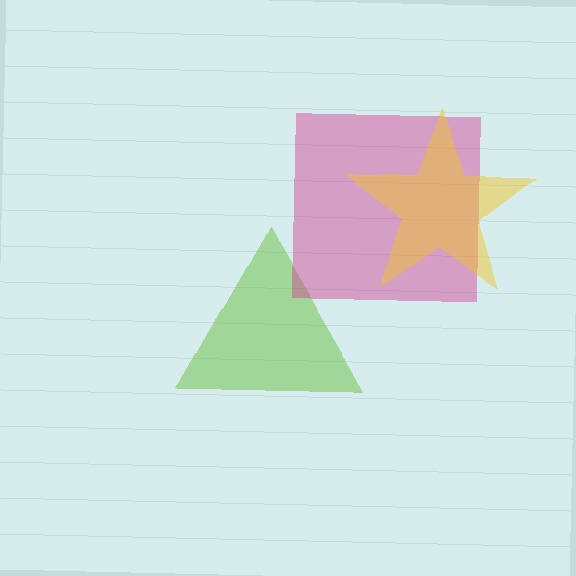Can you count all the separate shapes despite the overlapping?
Yes, there are 3 separate shapes.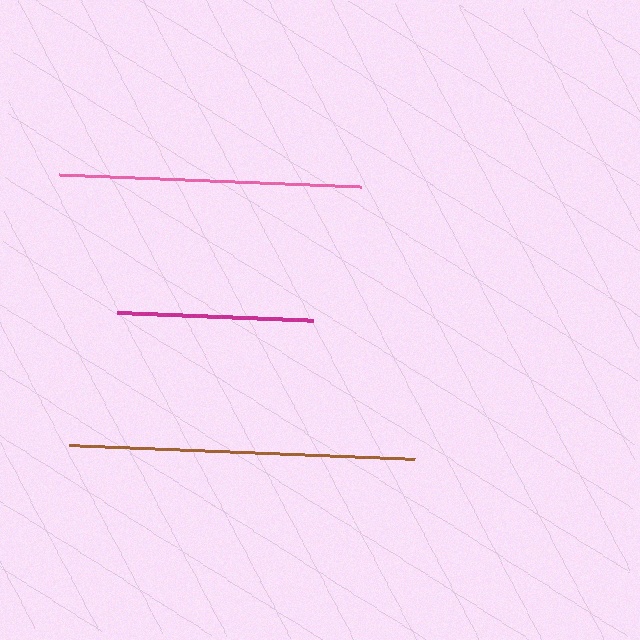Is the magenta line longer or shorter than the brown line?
The brown line is longer than the magenta line.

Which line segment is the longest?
The brown line is the longest at approximately 346 pixels.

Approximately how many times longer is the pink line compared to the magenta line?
The pink line is approximately 1.5 times the length of the magenta line.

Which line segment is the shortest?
The magenta line is the shortest at approximately 196 pixels.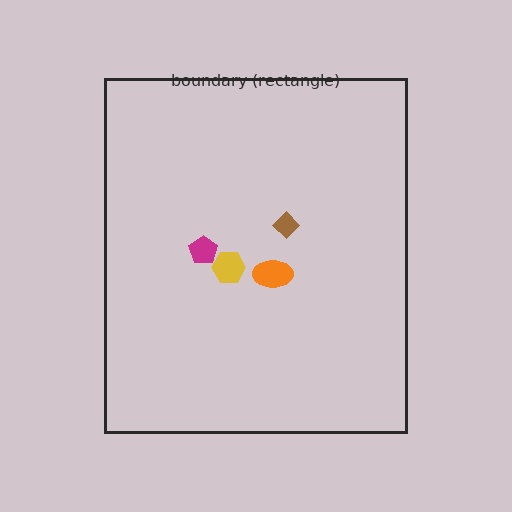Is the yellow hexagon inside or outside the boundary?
Inside.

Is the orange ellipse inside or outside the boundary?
Inside.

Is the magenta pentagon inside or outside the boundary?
Inside.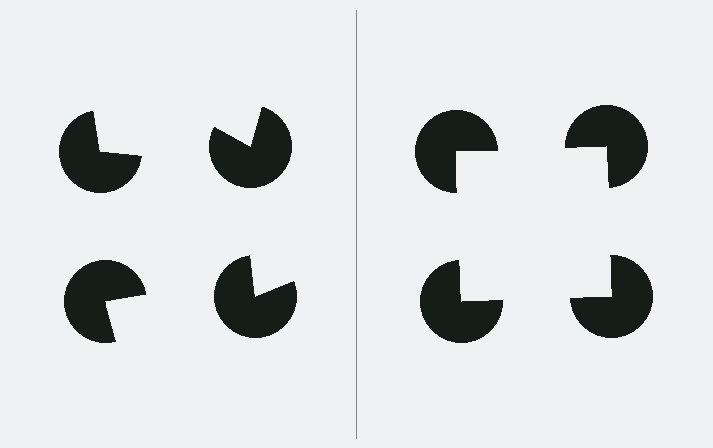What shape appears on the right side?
An illusory square.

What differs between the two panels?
The pac-man discs are positioned identically on both sides; only the wedge orientations differ. On the right they align to a square; on the left they are misaligned.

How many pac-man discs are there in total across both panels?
8 — 4 on each side.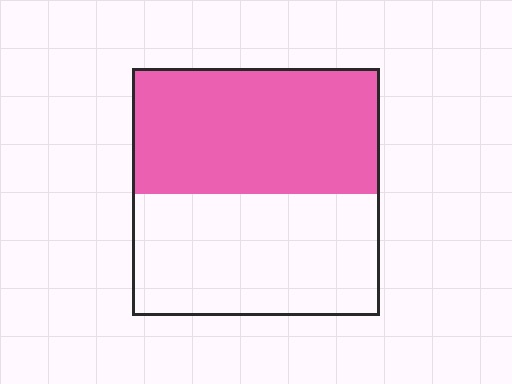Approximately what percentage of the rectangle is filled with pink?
Approximately 50%.